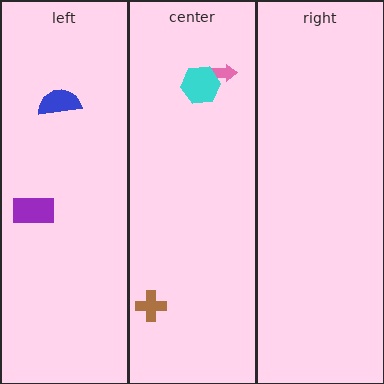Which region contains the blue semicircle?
The left region.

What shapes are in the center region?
The pink arrow, the cyan hexagon, the brown cross.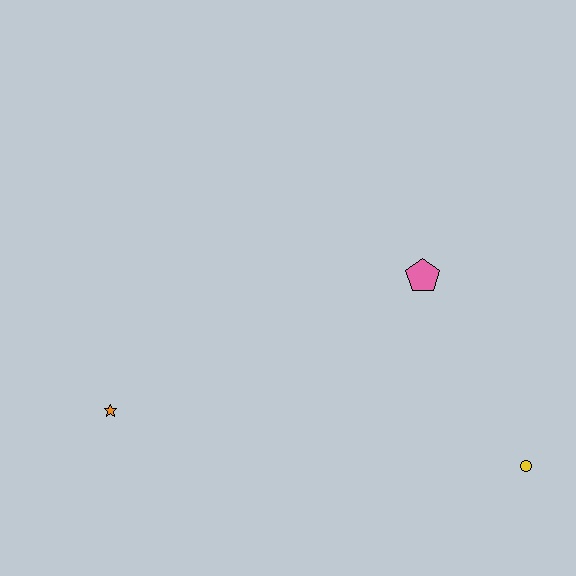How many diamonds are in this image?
There are no diamonds.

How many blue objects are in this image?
There are no blue objects.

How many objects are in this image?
There are 3 objects.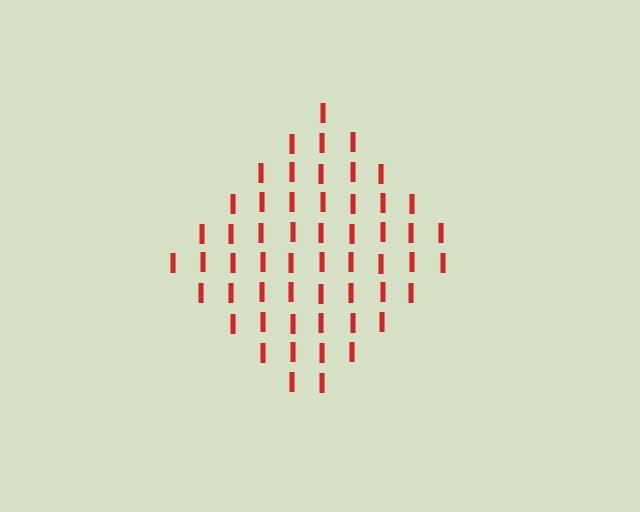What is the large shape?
The large shape is a diamond.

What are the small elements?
The small elements are letter I's.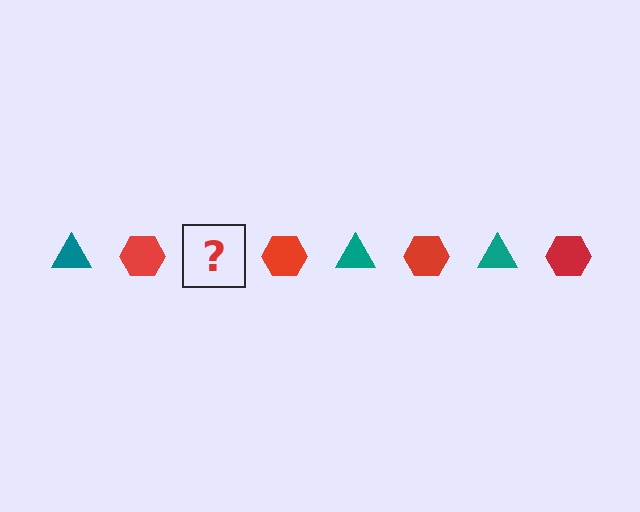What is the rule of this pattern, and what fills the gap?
The rule is that the pattern alternates between teal triangle and red hexagon. The gap should be filled with a teal triangle.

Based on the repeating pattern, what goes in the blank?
The blank should be a teal triangle.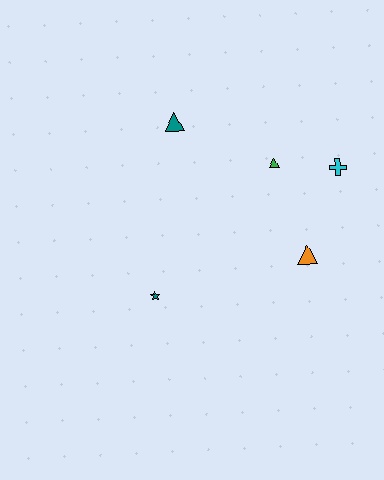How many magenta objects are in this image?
There are no magenta objects.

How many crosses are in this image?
There is 1 cross.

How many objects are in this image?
There are 5 objects.